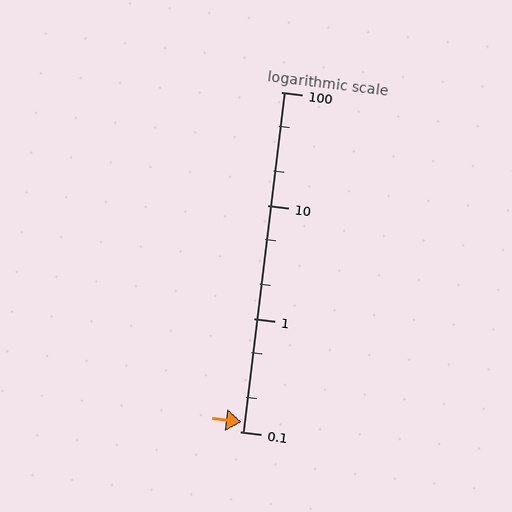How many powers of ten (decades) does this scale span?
The scale spans 3 decades, from 0.1 to 100.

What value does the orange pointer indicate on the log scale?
The pointer indicates approximately 0.12.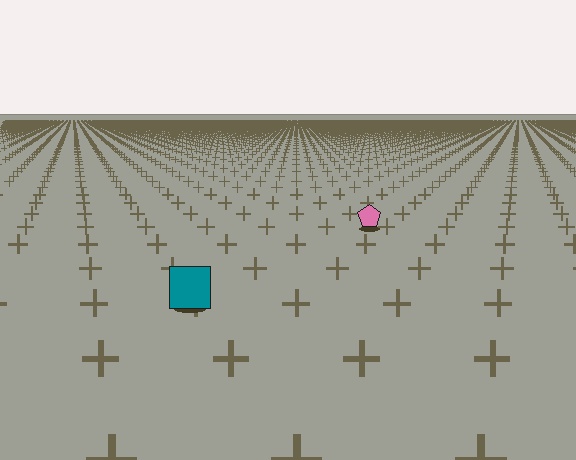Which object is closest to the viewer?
The teal square is closest. The texture marks near it are larger and more spread out.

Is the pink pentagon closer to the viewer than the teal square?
No. The teal square is closer — you can tell from the texture gradient: the ground texture is coarser near it.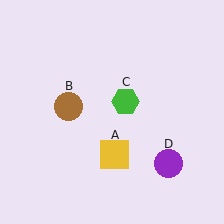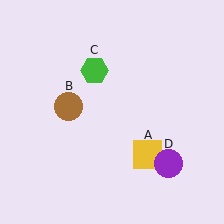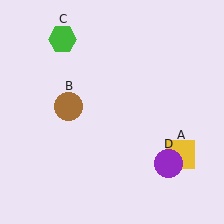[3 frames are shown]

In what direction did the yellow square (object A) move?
The yellow square (object A) moved right.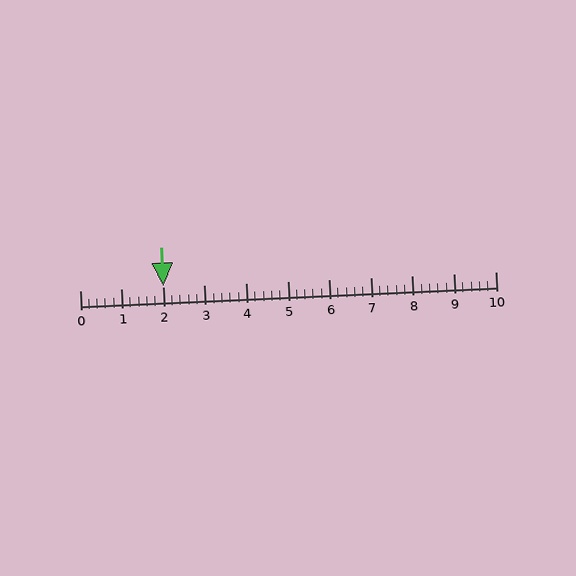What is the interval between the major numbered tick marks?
The major tick marks are spaced 1 units apart.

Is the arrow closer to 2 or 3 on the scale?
The arrow is closer to 2.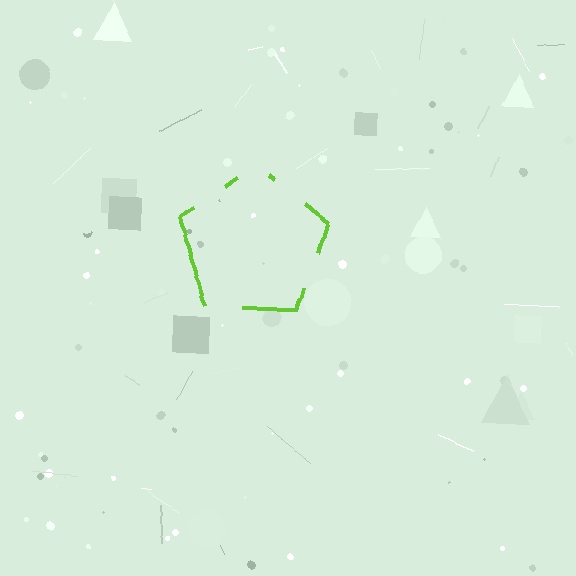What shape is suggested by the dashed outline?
The dashed outline suggests a pentagon.